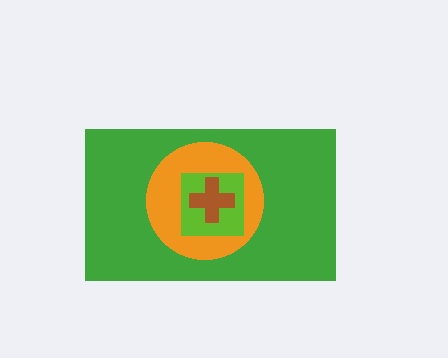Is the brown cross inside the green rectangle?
Yes.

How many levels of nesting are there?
4.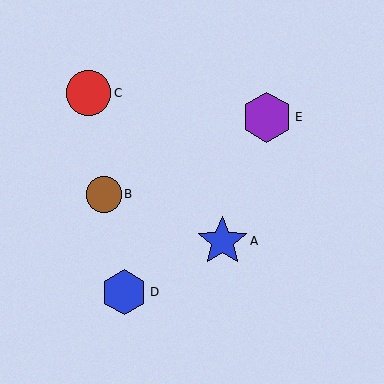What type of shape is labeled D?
Shape D is a blue hexagon.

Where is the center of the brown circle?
The center of the brown circle is at (104, 194).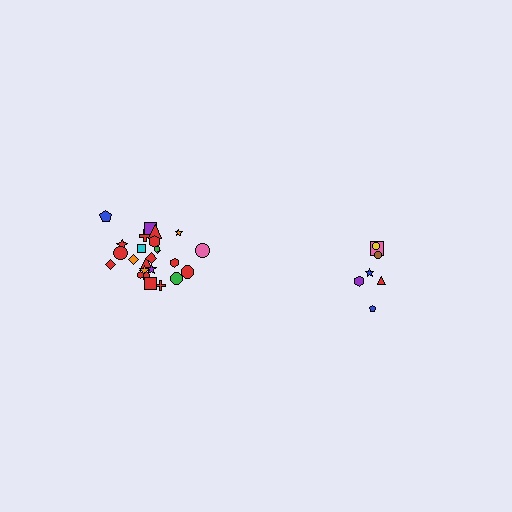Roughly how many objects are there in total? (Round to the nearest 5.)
Roughly 30 objects in total.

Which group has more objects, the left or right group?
The left group.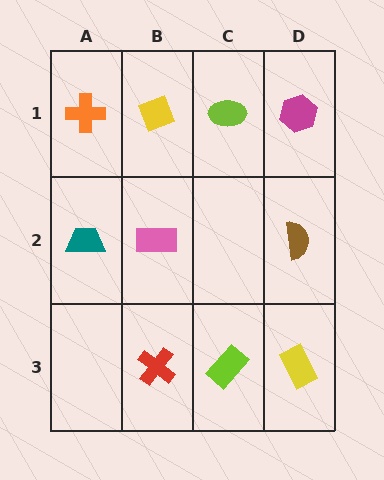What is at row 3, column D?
A yellow rectangle.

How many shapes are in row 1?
4 shapes.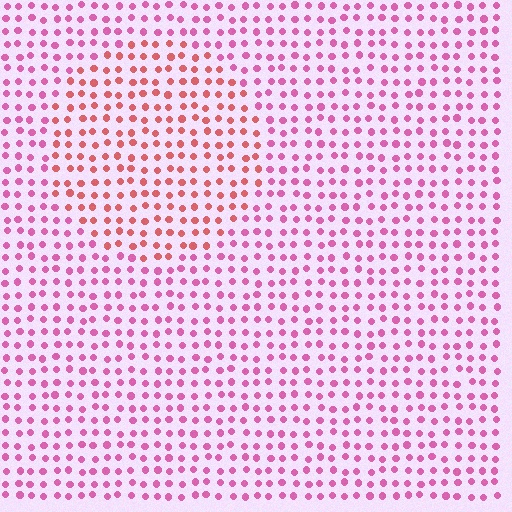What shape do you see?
I see a circle.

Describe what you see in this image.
The image is filled with small pink elements in a uniform arrangement. A circle-shaped region is visible where the elements are tinted to a slightly different hue, forming a subtle color boundary.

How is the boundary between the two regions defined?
The boundary is defined purely by a slight shift in hue (about 34 degrees). Spacing, size, and orientation are identical on both sides.